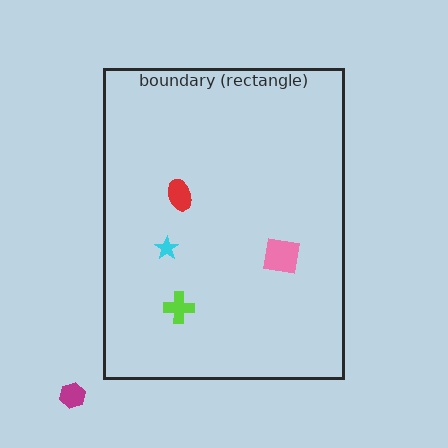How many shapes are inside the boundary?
4 inside, 1 outside.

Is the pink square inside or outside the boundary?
Inside.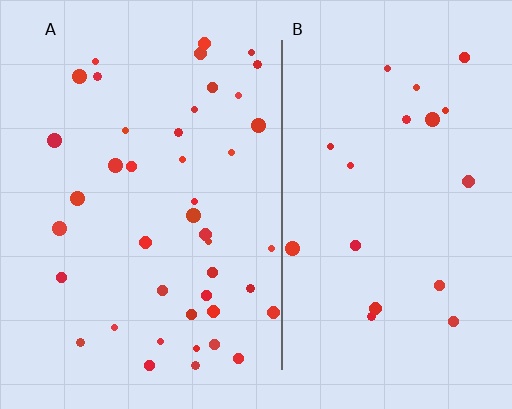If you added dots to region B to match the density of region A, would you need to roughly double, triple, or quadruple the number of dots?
Approximately double.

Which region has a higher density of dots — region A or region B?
A (the left).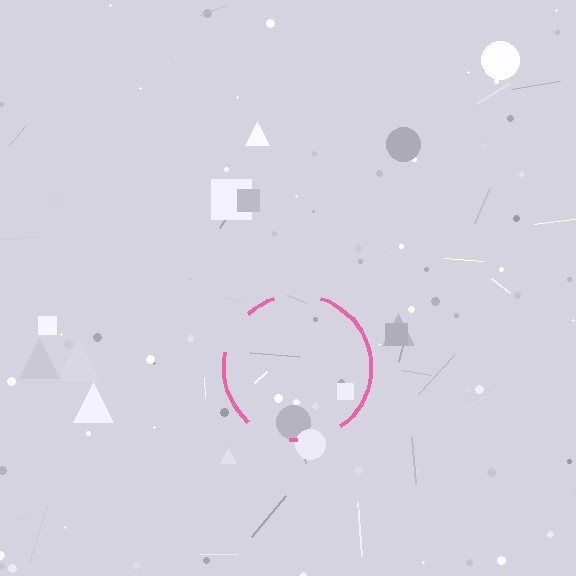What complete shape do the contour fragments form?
The contour fragments form a circle.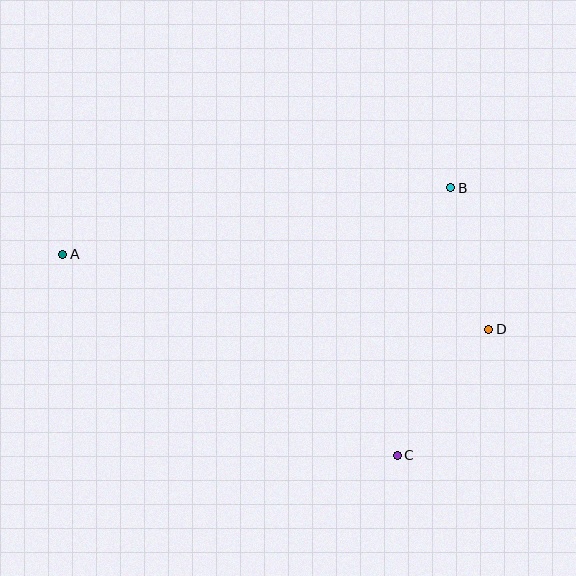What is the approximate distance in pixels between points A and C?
The distance between A and C is approximately 390 pixels.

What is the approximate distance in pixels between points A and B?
The distance between A and B is approximately 394 pixels.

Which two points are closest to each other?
Points B and D are closest to each other.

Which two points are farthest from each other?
Points A and D are farthest from each other.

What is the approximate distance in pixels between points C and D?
The distance between C and D is approximately 156 pixels.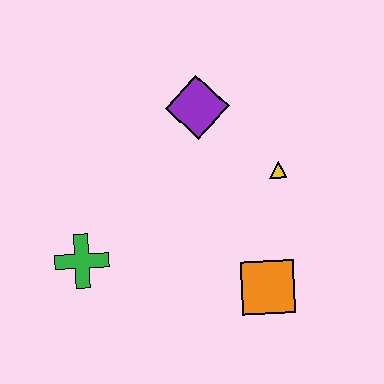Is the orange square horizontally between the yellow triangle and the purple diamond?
Yes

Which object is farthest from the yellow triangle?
The green cross is farthest from the yellow triangle.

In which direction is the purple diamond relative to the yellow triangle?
The purple diamond is to the left of the yellow triangle.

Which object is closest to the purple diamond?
The yellow triangle is closest to the purple diamond.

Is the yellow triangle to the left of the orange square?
No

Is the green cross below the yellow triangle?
Yes